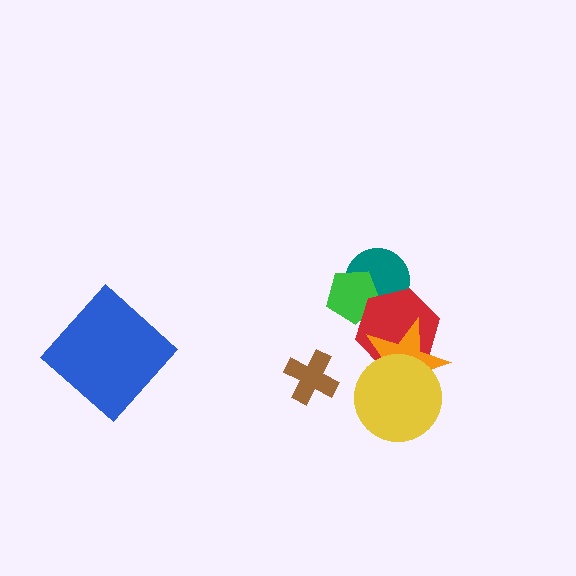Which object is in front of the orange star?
The yellow circle is in front of the orange star.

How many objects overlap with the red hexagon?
4 objects overlap with the red hexagon.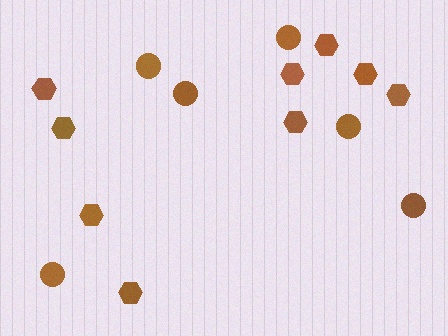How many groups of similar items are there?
There are 2 groups: one group of circles (6) and one group of hexagons (9).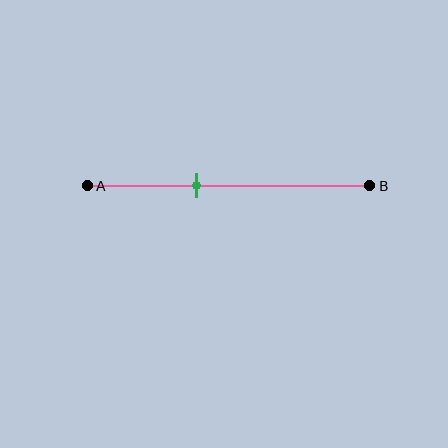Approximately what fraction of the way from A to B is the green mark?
The green mark is approximately 40% of the way from A to B.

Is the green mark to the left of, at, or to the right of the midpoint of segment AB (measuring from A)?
The green mark is to the left of the midpoint of segment AB.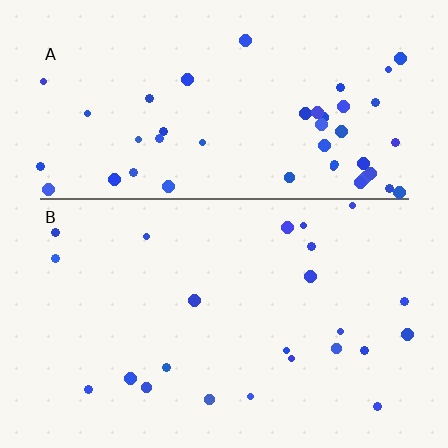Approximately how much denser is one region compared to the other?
Approximately 2.0× — region A over region B.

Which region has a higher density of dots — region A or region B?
A (the top).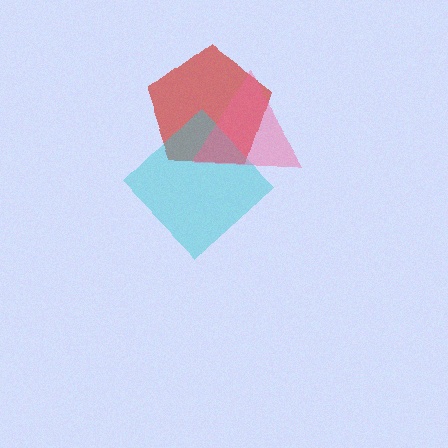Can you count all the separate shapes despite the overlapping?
Yes, there are 3 separate shapes.